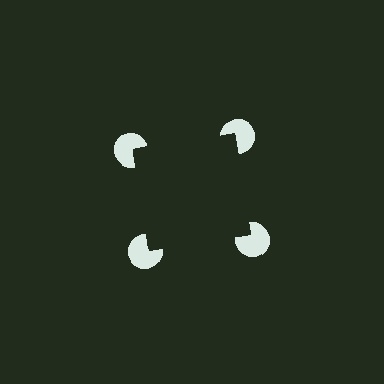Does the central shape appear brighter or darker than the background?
It typically appears slightly darker than the background, even though no actual brightness change is drawn.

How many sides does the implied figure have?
4 sides.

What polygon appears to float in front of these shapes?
An illusory square — its edges are inferred from the aligned wedge cuts in the pac-man discs, not physically drawn.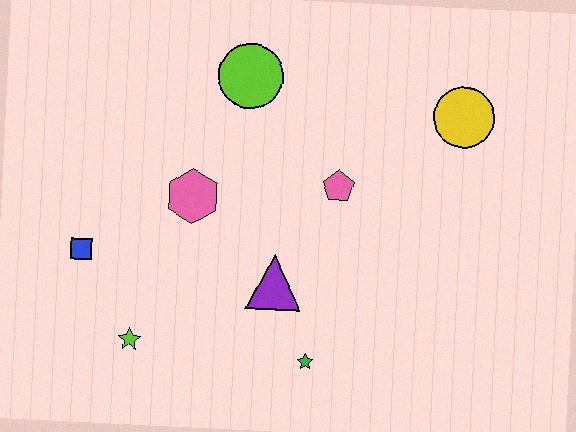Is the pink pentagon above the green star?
Yes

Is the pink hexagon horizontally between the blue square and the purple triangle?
Yes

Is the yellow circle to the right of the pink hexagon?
Yes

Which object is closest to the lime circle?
The pink hexagon is closest to the lime circle.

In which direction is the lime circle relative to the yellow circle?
The lime circle is to the left of the yellow circle.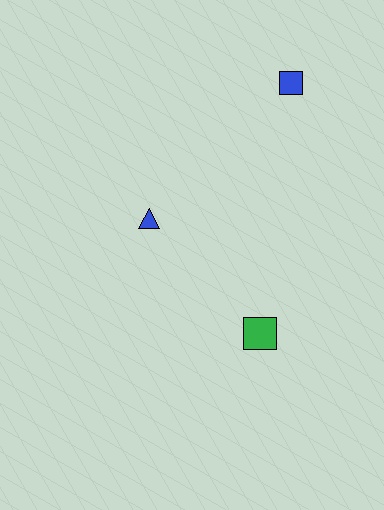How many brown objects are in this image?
There are no brown objects.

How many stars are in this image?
There are no stars.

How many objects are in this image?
There are 3 objects.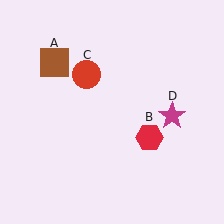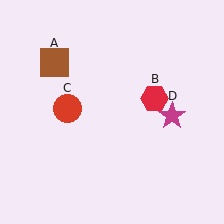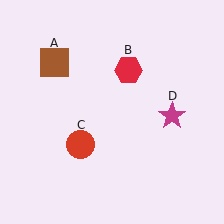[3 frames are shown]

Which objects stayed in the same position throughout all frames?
Brown square (object A) and magenta star (object D) remained stationary.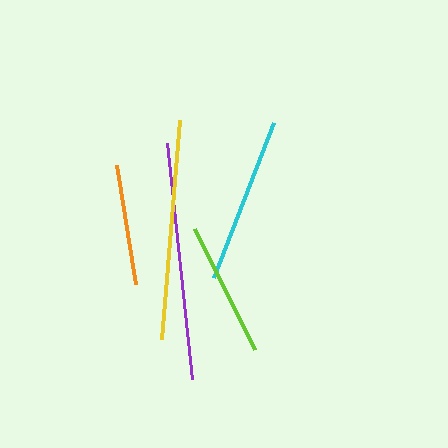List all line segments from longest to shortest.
From longest to shortest: purple, yellow, cyan, lime, orange.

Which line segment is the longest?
The purple line is the longest at approximately 238 pixels.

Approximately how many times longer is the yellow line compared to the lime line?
The yellow line is approximately 1.6 times the length of the lime line.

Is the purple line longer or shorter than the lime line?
The purple line is longer than the lime line.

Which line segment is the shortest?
The orange line is the shortest at approximately 120 pixels.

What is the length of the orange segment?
The orange segment is approximately 120 pixels long.